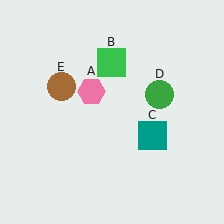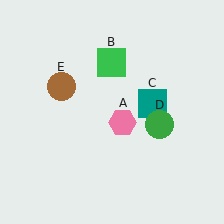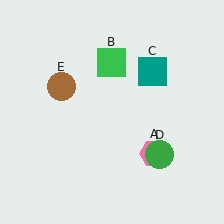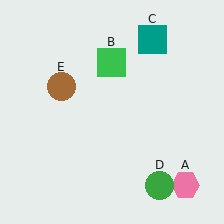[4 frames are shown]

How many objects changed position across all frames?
3 objects changed position: pink hexagon (object A), teal square (object C), green circle (object D).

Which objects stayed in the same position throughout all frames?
Green square (object B) and brown circle (object E) remained stationary.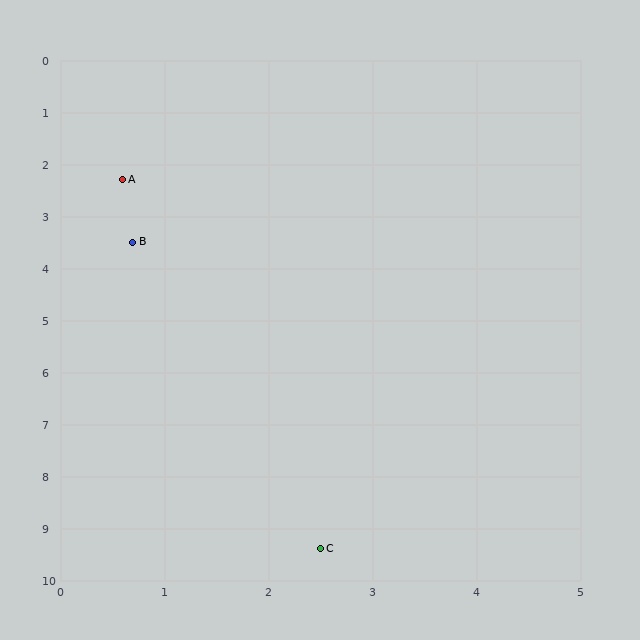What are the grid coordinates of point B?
Point B is at approximately (0.7, 3.5).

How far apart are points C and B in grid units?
Points C and B are about 6.2 grid units apart.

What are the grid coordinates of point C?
Point C is at approximately (2.5, 9.4).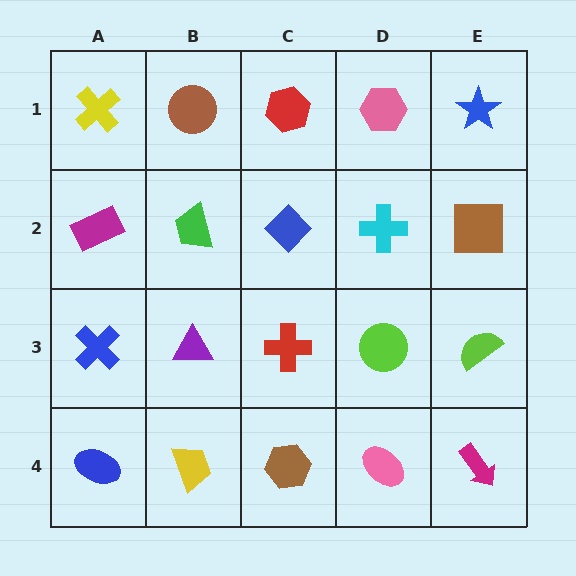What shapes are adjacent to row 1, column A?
A magenta rectangle (row 2, column A), a brown circle (row 1, column B).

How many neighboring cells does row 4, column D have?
3.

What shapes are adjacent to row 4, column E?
A lime semicircle (row 3, column E), a pink ellipse (row 4, column D).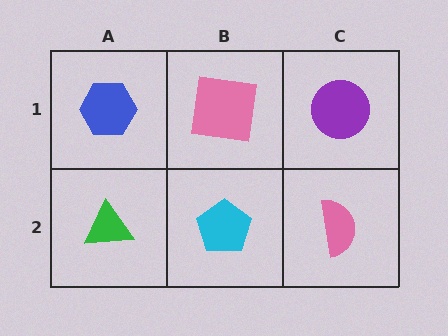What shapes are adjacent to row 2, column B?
A pink square (row 1, column B), a green triangle (row 2, column A), a pink semicircle (row 2, column C).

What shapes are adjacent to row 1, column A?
A green triangle (row 2, column A), a pink square (row 1, column B).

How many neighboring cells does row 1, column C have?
2.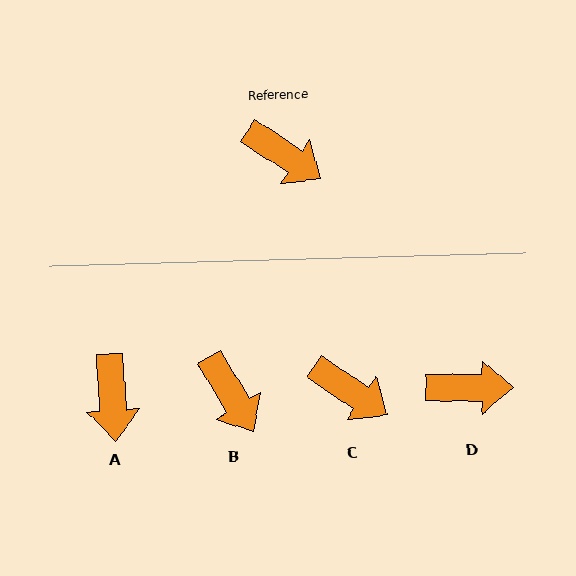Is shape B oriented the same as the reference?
No, it is off by about 26 degrees.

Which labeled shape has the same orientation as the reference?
C.